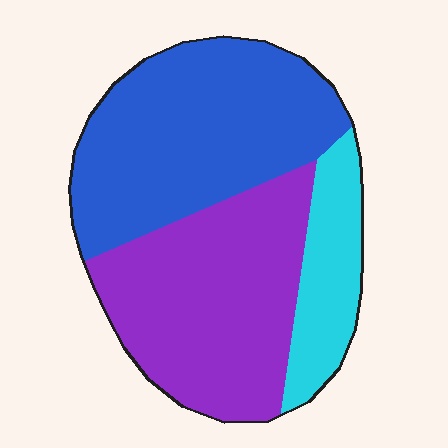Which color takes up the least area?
Cyan, at roughly 15%.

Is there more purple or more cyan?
Purple.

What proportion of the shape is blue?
Blue covers about 45% of the shape.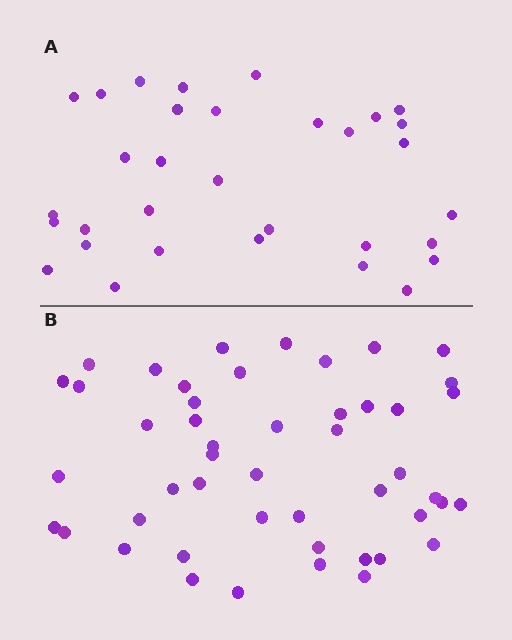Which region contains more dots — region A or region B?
Region B (the bottom region) has more dots.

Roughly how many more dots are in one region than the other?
Region B has approximately 15 more dots than region A.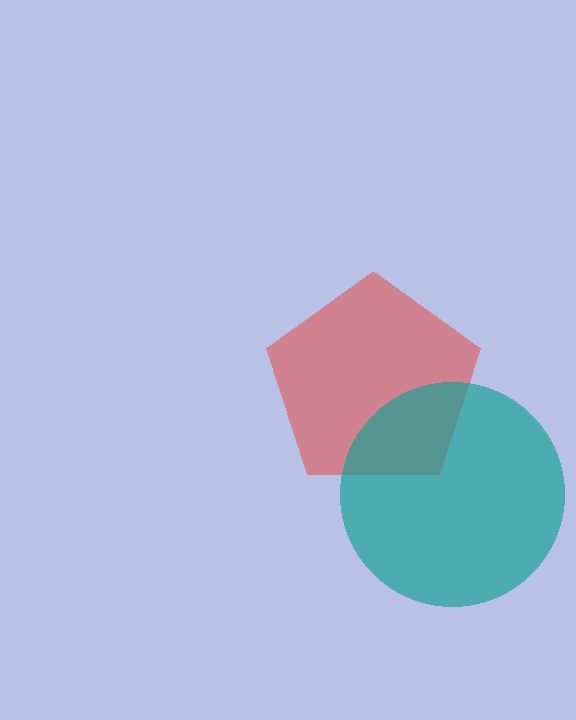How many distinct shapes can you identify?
There are 2 distinct shapes: a red pentagon, a teal circle.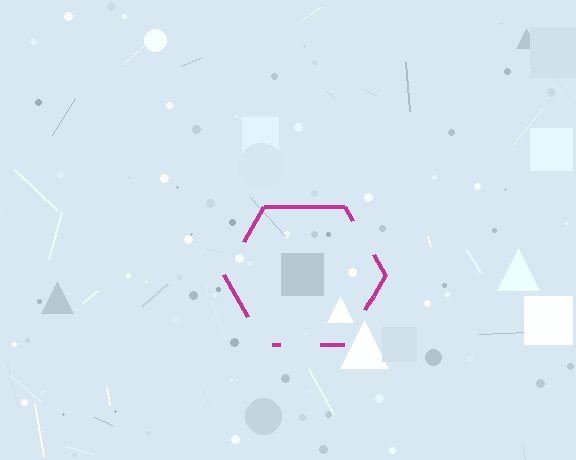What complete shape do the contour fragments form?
The contour fragments form a hexagon.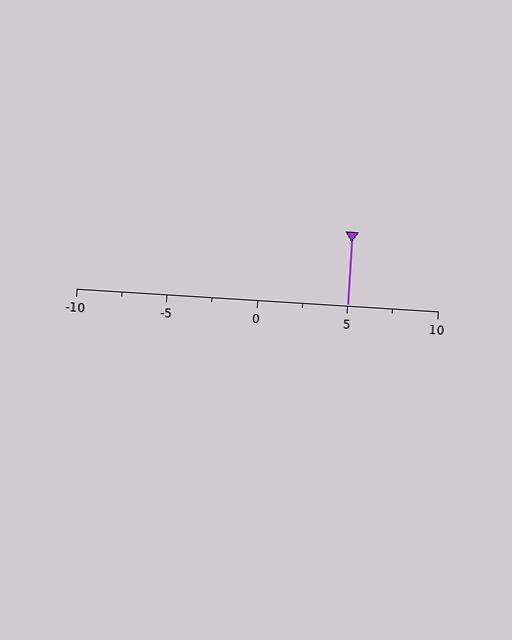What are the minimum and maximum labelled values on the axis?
The axis runs from -10 to 10.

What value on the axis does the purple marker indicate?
The marker indicates approximately 5.